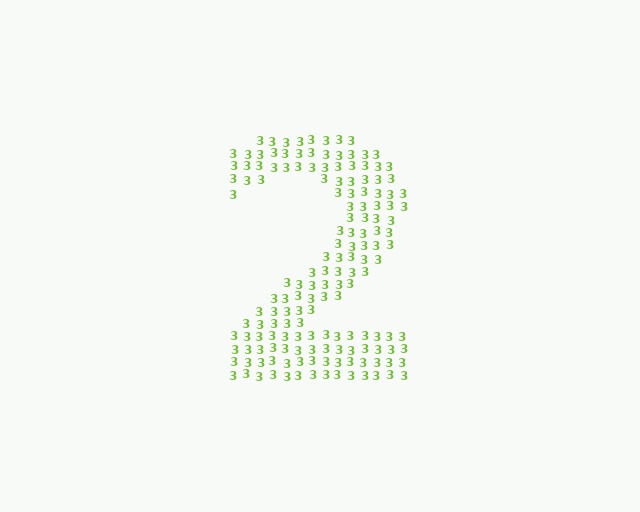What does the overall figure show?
The overall figure shows the digit 2.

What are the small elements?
The small elements are digit 3's.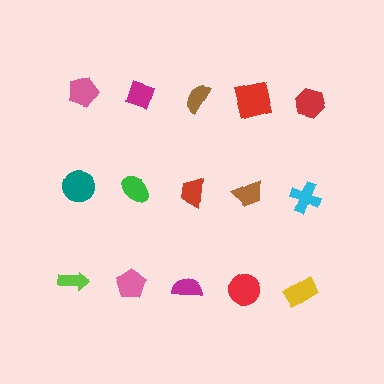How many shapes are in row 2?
5 shapes.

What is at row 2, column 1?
A teal circle.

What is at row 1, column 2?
A magenta diamond.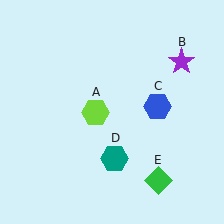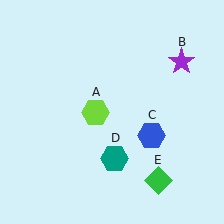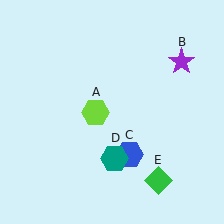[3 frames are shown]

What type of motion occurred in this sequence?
The blue hexagon (object C) rotated clockwise around the center of the scene.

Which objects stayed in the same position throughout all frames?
Lime hexagon (object A) and purple star (object B) and teal hexagon (object D) and green diamond (object E) remained stationary.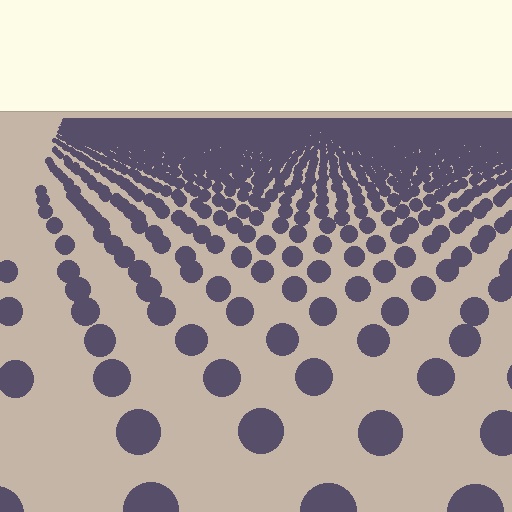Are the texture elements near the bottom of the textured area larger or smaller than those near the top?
Larger. Near the bottom, elements are closer to the viewer and appear at a bigger on-screen size.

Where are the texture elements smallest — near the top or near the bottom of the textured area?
Near the top.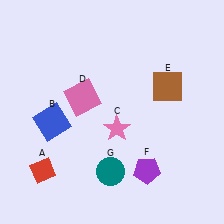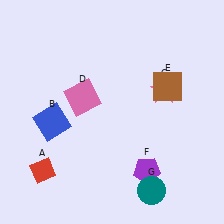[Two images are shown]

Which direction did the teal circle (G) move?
The teal circle (G) moved right.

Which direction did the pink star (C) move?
The pink star (C) moved right.